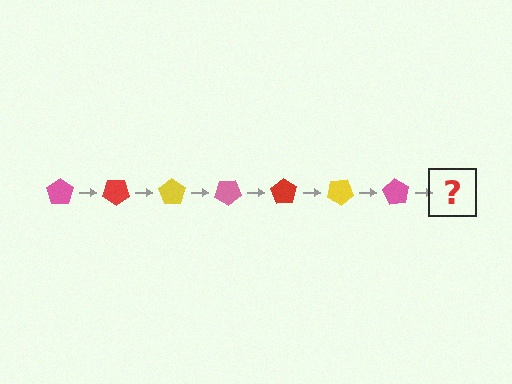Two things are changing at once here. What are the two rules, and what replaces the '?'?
The two rules are that it rotates 35 degrees each step and the color cycles through pink, red, and yellow. The '?' should be a red pentagon, rotated 245 degrees from the start.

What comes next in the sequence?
The next element should be a red pentagon, rotated 245 degrees from the start.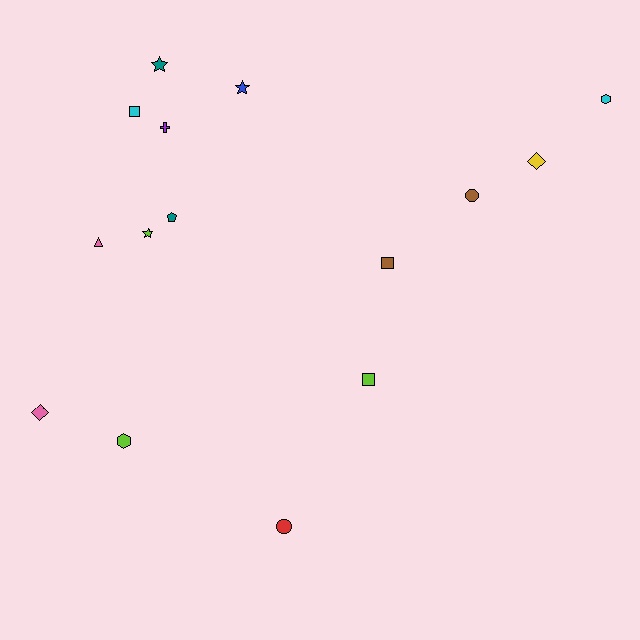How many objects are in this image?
There are 15 objects.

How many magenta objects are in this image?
There are no magenta objects.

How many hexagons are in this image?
There are 2 hexagons.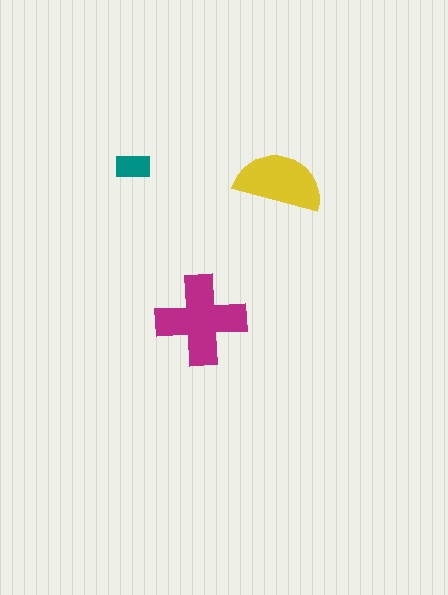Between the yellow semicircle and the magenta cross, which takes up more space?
The magenta cross.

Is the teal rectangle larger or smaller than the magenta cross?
Smaller.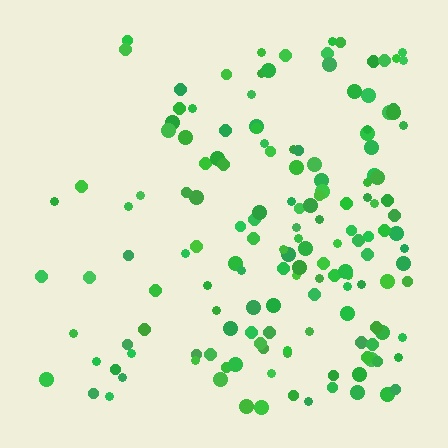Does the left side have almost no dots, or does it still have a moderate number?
Still a moderate number, just noticeably fewer than the right.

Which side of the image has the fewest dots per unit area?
The left.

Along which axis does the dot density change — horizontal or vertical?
Horizontal.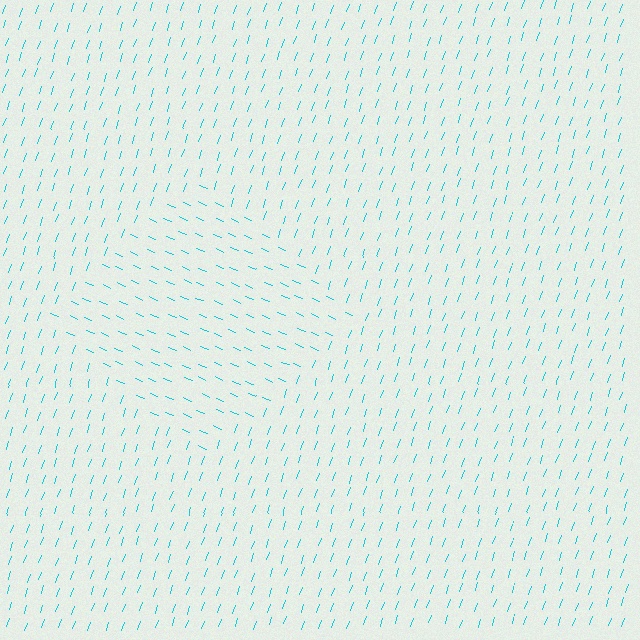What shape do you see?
I see a diamond.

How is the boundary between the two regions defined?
The boundary is defined purely by a change in line orientation (approximately 86 degrees difference). All lines are the same color and thickness.